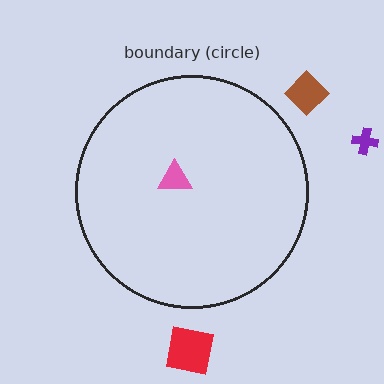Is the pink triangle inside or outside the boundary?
Inside.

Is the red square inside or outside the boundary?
Outside.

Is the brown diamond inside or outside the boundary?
Outside.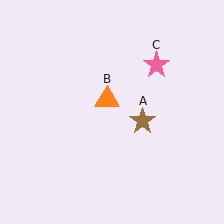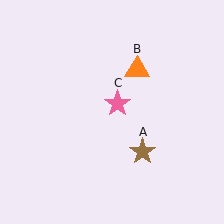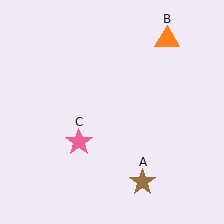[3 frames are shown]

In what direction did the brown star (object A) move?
The brown star (object A) moved down.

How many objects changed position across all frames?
3 objects changed position: brown star (object A), orange triangle (object B), pink star (object C).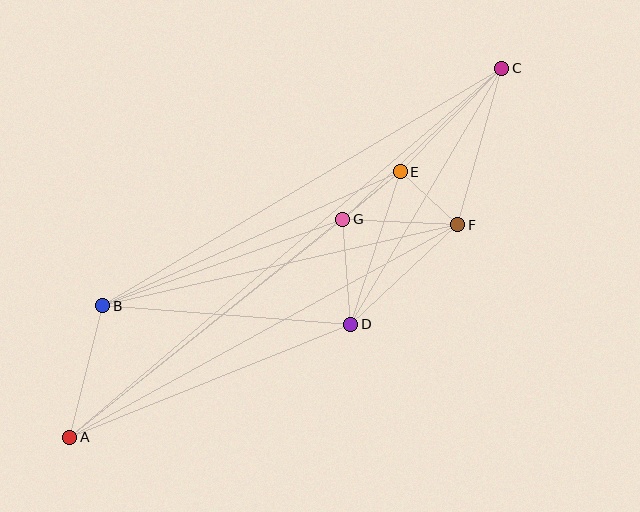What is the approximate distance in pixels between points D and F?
The distance between D and F is approximately 146 pixels.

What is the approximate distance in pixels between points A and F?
The distance between A and F is approximately 443 pixels.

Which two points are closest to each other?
Points E and G are closest to each other.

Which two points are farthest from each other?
Points A and C are farthest from each other.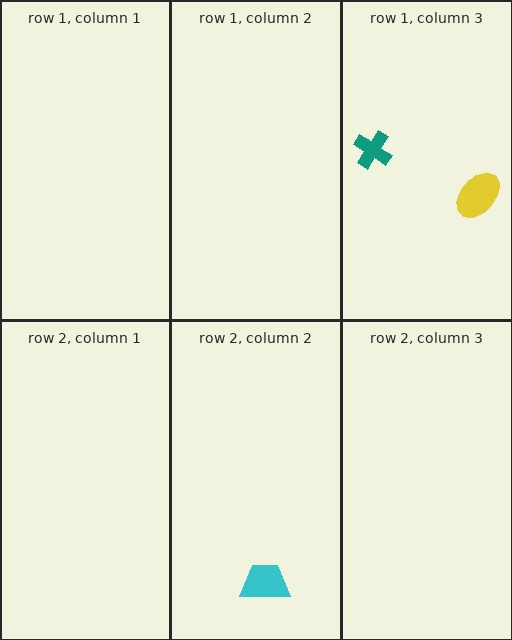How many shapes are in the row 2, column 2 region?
1.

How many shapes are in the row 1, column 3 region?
2.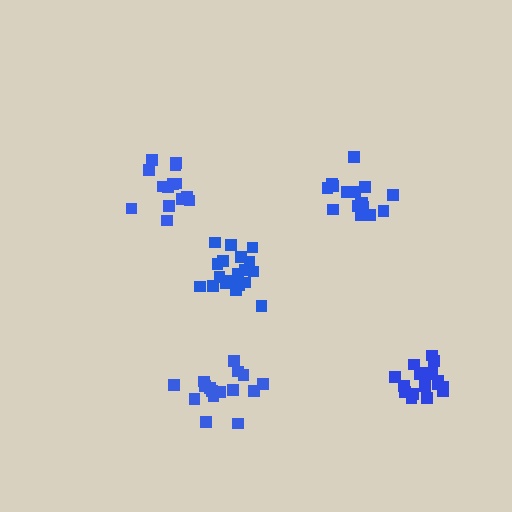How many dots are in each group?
Group 1: 16 dots, Group 2: 14 dots, Group 3: 18 dots, Group 4: 16 dots, Group 5: 19 dots (83 total).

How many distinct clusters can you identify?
There are 5 distinct clusters.